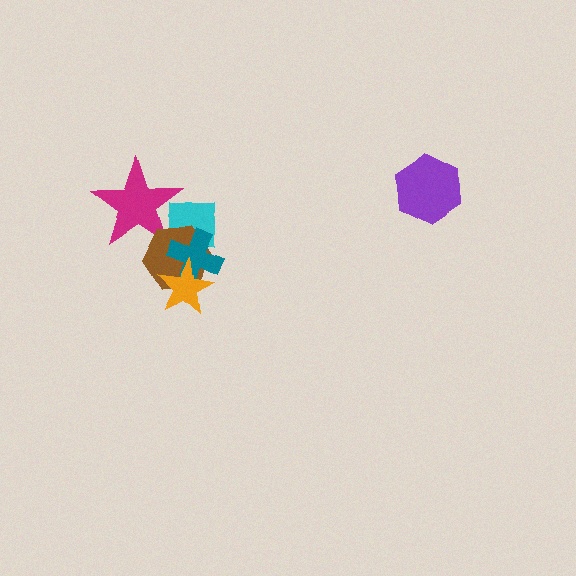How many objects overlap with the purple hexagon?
0 objects overlap with the purple hexagon.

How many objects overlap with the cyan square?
3 objects overlap with the cyan square.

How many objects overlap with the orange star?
2 objects overlap with the orange star.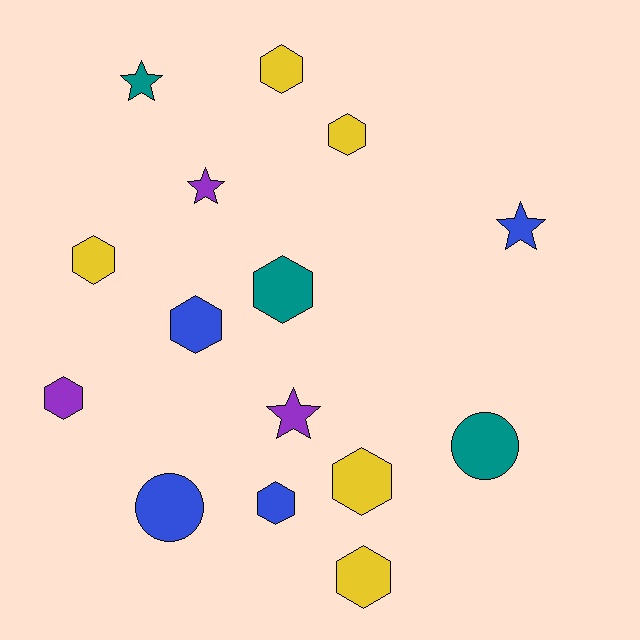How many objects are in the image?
There are 15 objects.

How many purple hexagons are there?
There is 1 purple hexagon.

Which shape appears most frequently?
Hexagon, with 9 objects.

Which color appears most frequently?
Yellow, with 5 objects.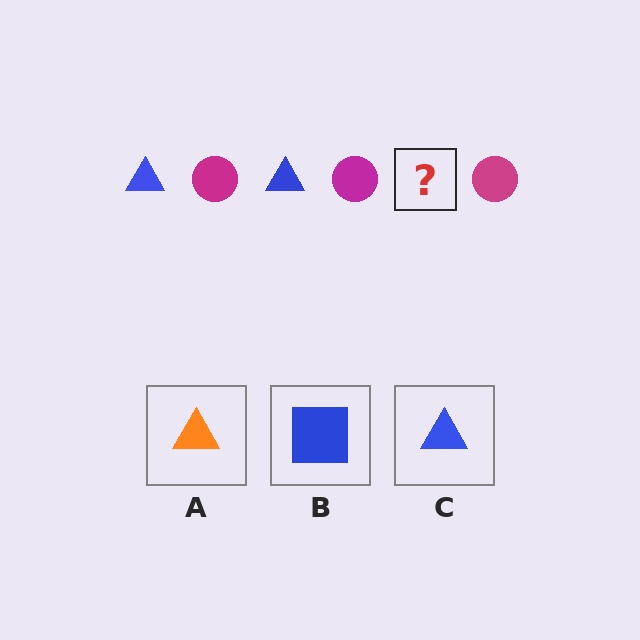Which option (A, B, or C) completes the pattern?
C.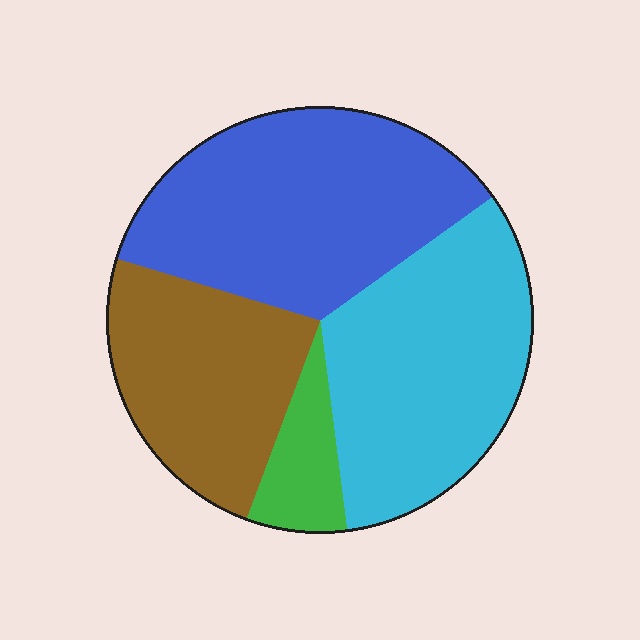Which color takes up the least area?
Green, at roughly 10%.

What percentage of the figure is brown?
Brown covers 24% of the figure.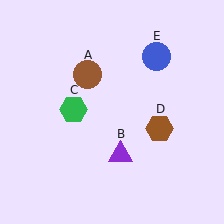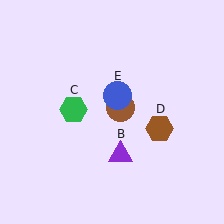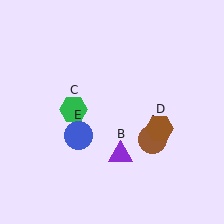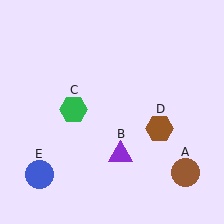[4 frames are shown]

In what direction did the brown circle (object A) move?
The brown circle (object A) moved down and to the right.